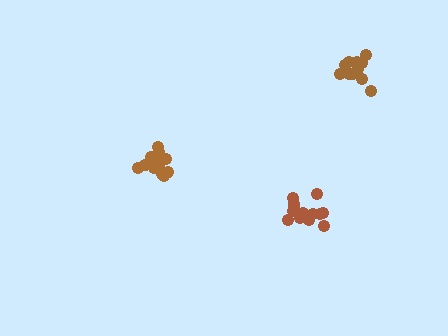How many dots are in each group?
Group 1: 15 dots, Group 2: 13 dots, Group 3: 12 dots (40 total).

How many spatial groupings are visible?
There are 3 spatial groupings.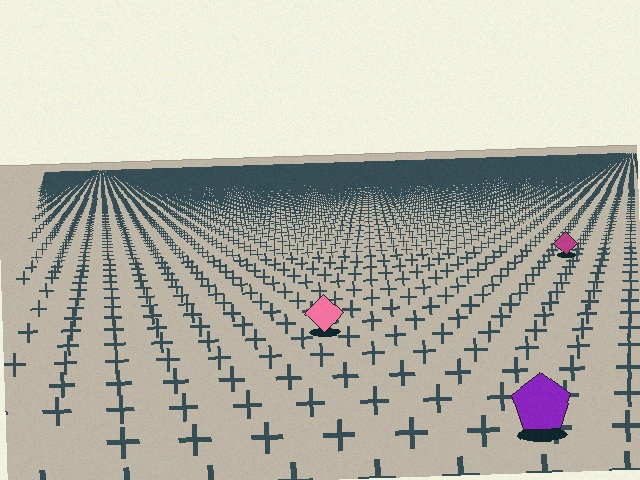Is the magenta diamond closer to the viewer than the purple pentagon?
No. The purple pentagon is closer — you can tell from the texture gradient: the ground texture is coarser near it.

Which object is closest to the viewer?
The purple pentagon is closest. The texture marks near it are larger and more spread out.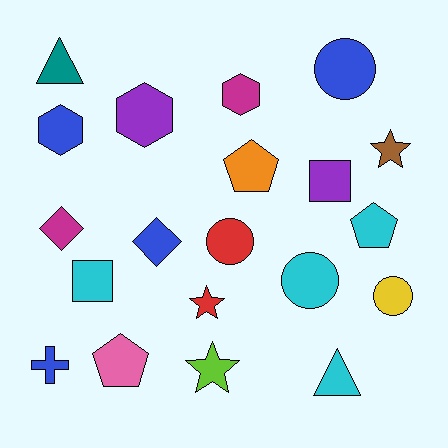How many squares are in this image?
There are 2 squares.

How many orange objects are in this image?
There is 1 orange object.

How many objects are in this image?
There are 20 objects.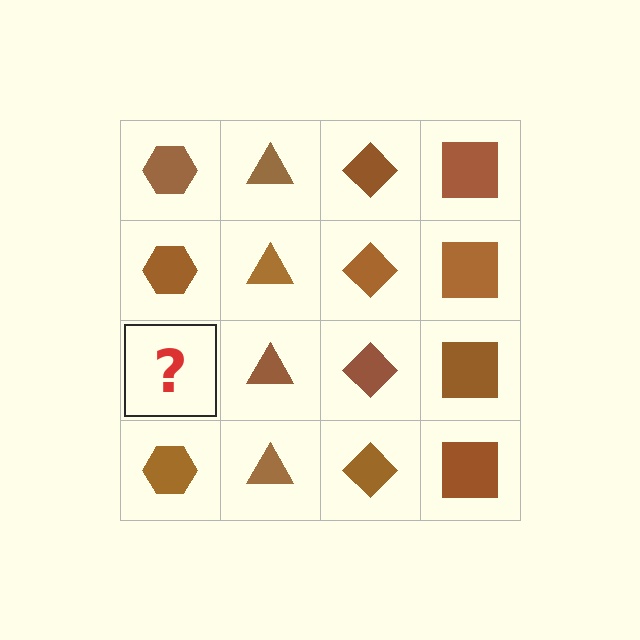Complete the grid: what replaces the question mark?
The question mark should be replaced with a brown hexagon.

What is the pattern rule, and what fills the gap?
The rule is that each column has a consistent shape. The gap should be filled with a brown hexagon.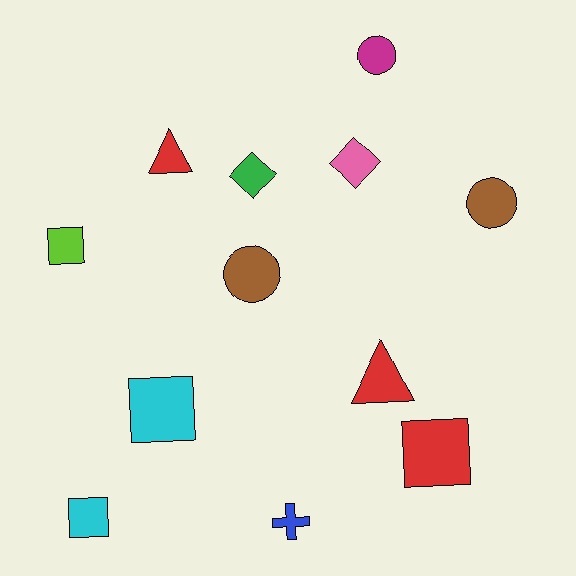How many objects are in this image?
There are 12 objects.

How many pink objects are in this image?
There is 1 pink object.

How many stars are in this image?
There are no stars.